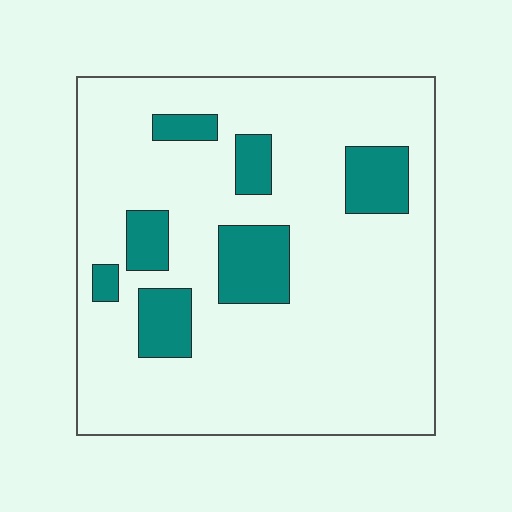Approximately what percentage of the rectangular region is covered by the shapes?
Approximately 15%.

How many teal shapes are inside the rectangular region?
7.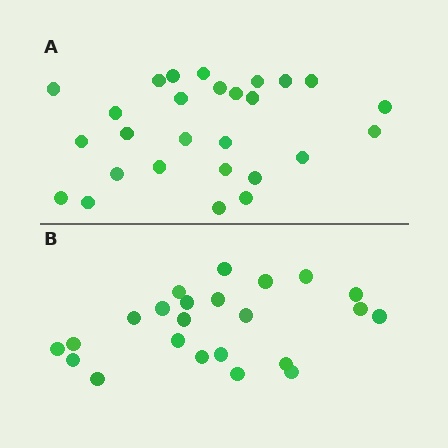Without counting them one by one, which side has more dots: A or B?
Region A (the top region) has more dots.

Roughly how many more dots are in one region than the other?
Region A has about 4 more dots than region B.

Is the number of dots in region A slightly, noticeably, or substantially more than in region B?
Region A has only slightly more — the two regions are fairly close. The ratio is roughly 1.2 to 1.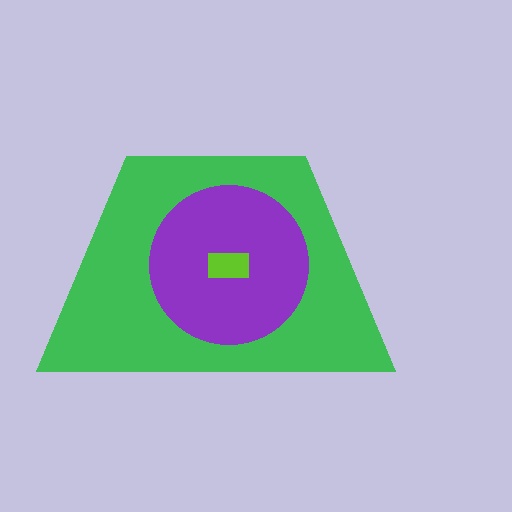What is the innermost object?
The lime rectangle.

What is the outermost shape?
The green trapezoid.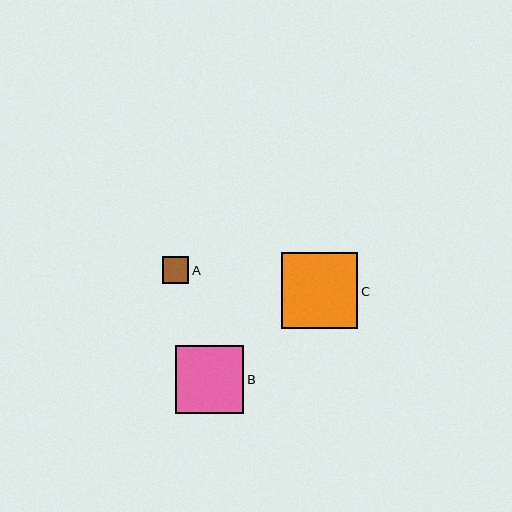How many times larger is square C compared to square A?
Square C is approximately 2.9 times the size of square A.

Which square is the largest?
Square C is the largest with a size of approximately 76 pixels.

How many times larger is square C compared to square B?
Square C is approximately 1.1 times the size of square B.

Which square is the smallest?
Square A is the smallest with a size of approximately 26 pixels.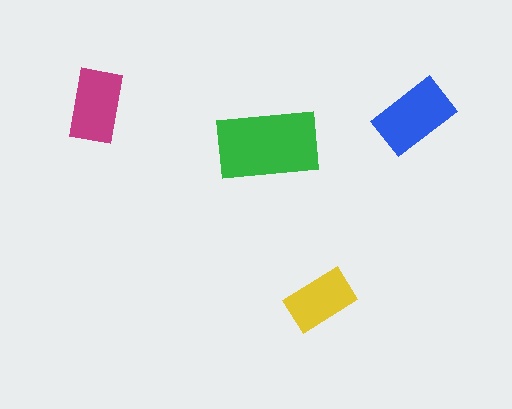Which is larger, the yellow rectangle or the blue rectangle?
The blue one.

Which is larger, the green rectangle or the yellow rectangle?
The green one.